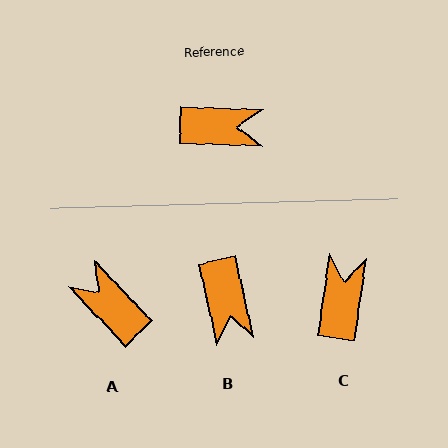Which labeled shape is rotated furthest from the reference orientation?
A, about 136 degrees away.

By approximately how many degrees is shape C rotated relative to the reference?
Approximately 84 degrees counter-clockwise.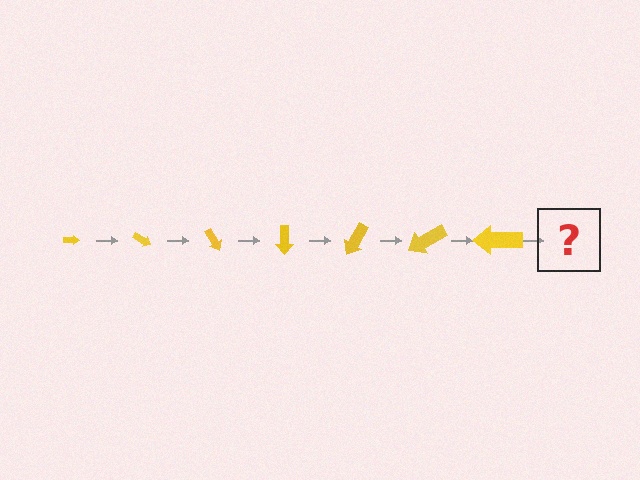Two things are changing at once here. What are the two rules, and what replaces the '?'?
The two rules are that the arrow grows larger each step and it rotates 30 degrees each step. The '?' should be an arrow, larger than the previous one and rotated 210 degrees from the start.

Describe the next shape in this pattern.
It should be an arrow, larger than the previous one and rotated 210 degrees from the start.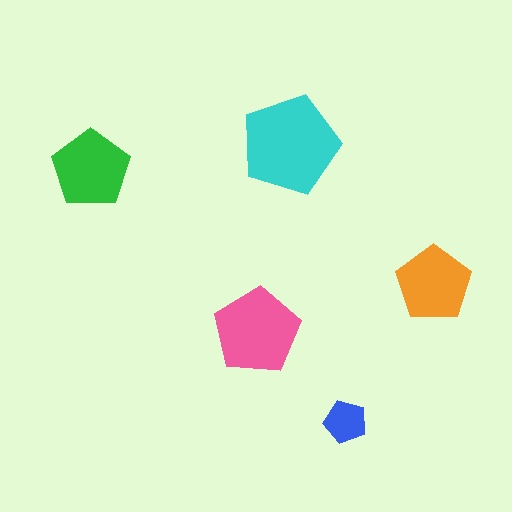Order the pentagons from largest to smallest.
the cyan one, the pink one, the green one, the orange one, the blue one.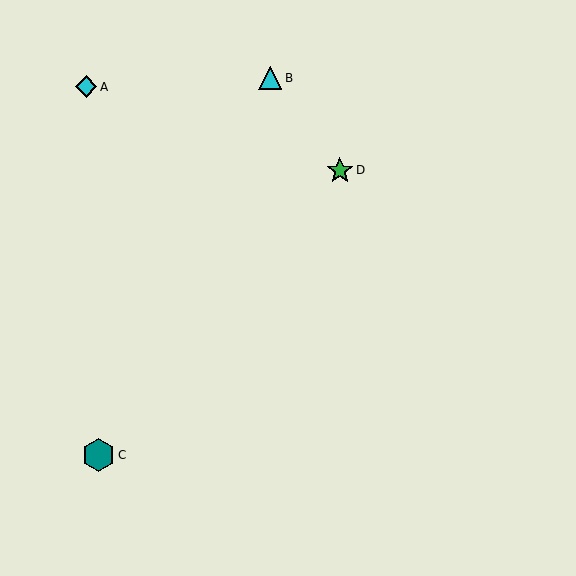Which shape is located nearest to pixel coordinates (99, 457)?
The teal hexagon (labeled C) at (99, 455) is nearest to that location.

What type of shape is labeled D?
Shape D is a green star.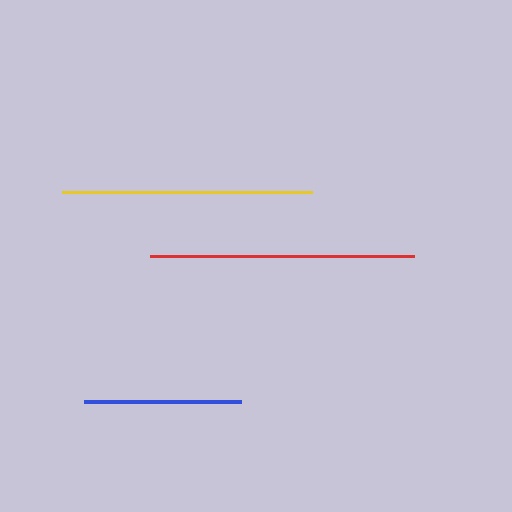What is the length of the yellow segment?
The yellow segment is approximately 250 pixels long.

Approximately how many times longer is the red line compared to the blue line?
The red line is approximately 1.7 times the length of the blue line.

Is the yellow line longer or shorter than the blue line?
The yellow line is longer than the blue line.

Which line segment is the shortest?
The blue line is the shortest at approximately 157 pixels.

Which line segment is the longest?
The red line is the longest at approximately 263 pixels.